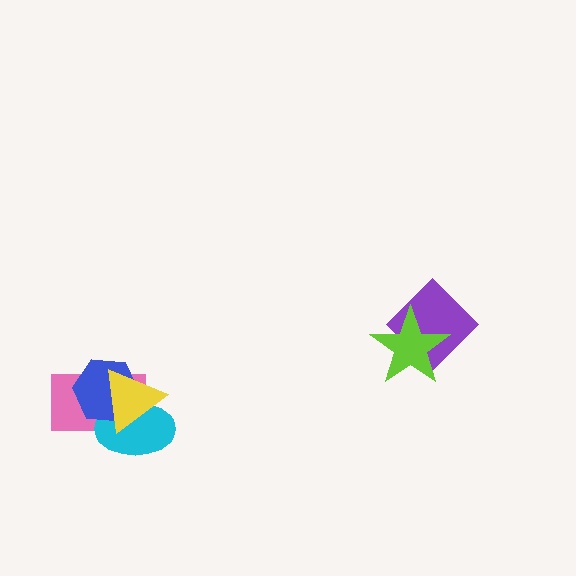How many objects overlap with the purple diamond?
1 object overlaps with the purple diamond.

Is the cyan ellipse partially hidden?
Yes, it is partially covered by another shape.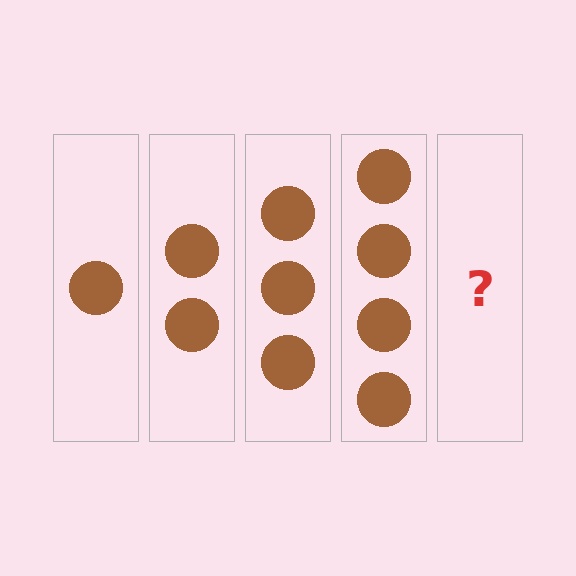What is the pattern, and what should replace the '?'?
The pattern is that each step adds one more circle. The '?' should be 5 circles.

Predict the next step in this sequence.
The next step is 5 circles.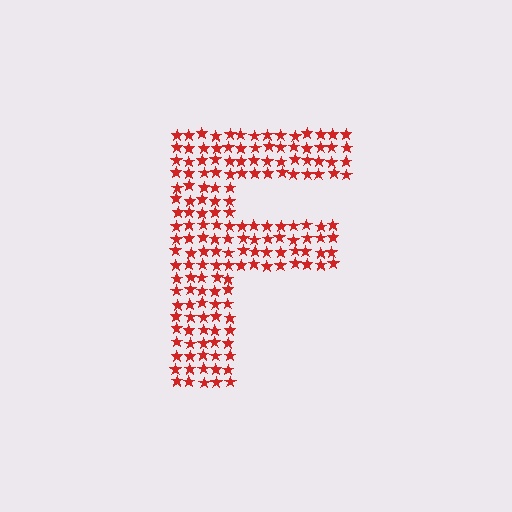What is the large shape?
The large shape is the letter F.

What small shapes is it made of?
It is made of small stars.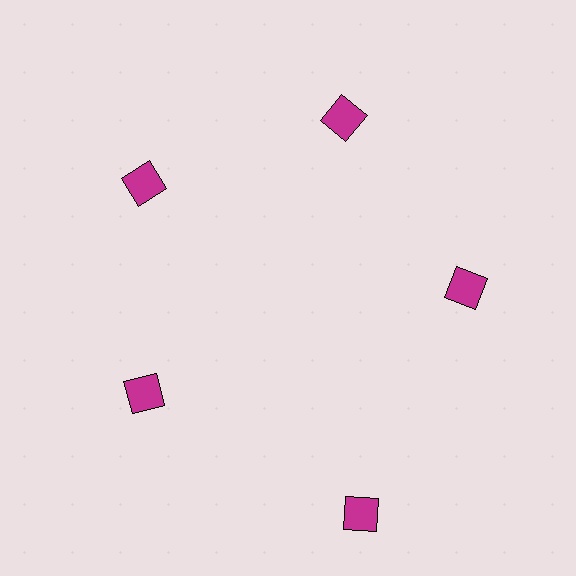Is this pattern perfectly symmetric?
No. The 5 magenta squares are arranged in a ring, but one element near the 5 o'clock position is pushed outward from the center, breaking the 5-fold rotational symmetry.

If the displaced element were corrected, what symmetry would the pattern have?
It would have 5-fold rotational symmetry — the pattern would map onto itself every 72 degrees.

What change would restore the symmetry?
The symmetry would be restored by moving it inward, back onto the ring so that all 5 squares sit at equal angles and equal distance from the center.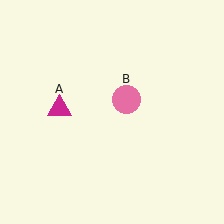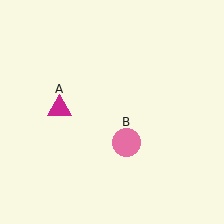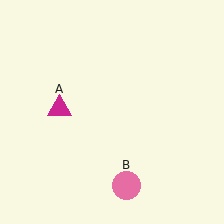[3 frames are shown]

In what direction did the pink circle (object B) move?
The pink circle (object B) moved down.